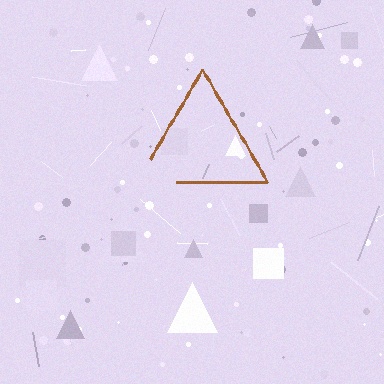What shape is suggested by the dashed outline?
The dashed outline suggests a triangle.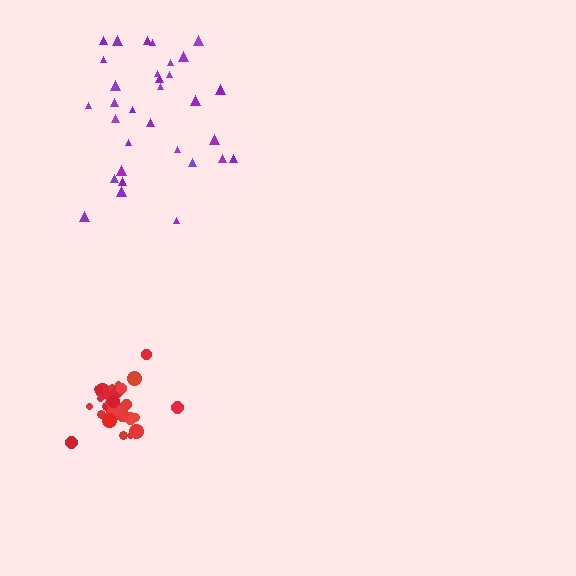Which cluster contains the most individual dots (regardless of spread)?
Purple (33).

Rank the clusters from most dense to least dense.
red, purple.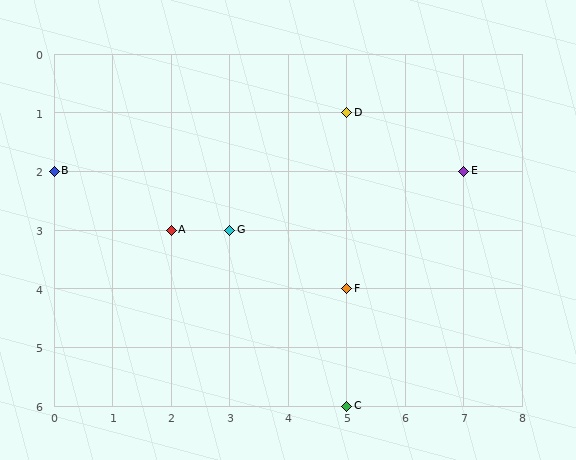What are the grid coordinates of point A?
Point A is at grid coordinates (2, 3).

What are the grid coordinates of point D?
Point D is at grid coordinates (5, 1).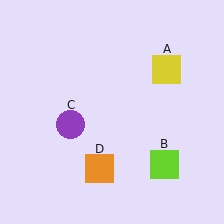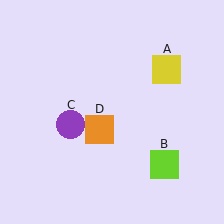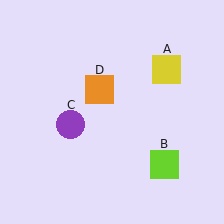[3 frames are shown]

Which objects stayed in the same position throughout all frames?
Yellow square (object A) and lime square (object B) and purple circle (object C) remained stationary.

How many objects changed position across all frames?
1 object changed position: orange square (object D).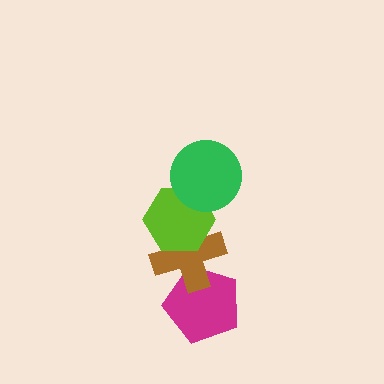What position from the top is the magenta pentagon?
The magenta pentagon is 4th from the top.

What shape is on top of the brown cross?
The lime hexagon is on top of the brown cross.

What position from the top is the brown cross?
The brown cross is 3rd from the top.